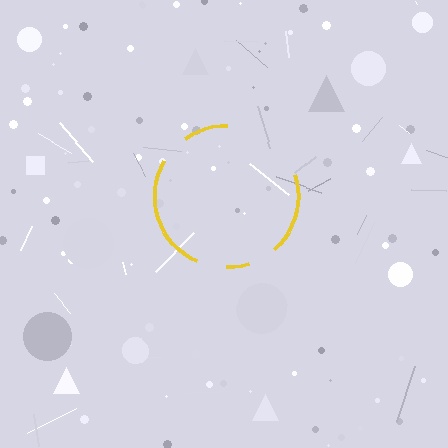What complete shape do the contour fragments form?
The contour fragments form a circle.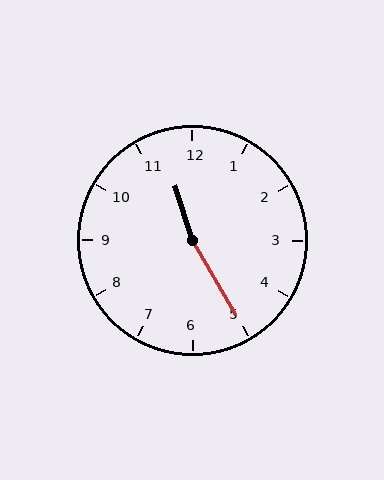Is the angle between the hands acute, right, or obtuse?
It is obtuse.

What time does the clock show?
11:25.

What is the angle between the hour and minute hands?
Approximately 168 degrees.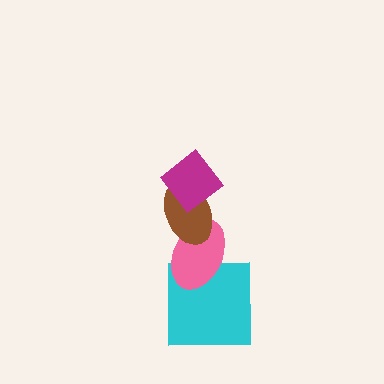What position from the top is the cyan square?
The cyan square is 4th from the top.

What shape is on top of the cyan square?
The pink ellipse is on top of the cyan square.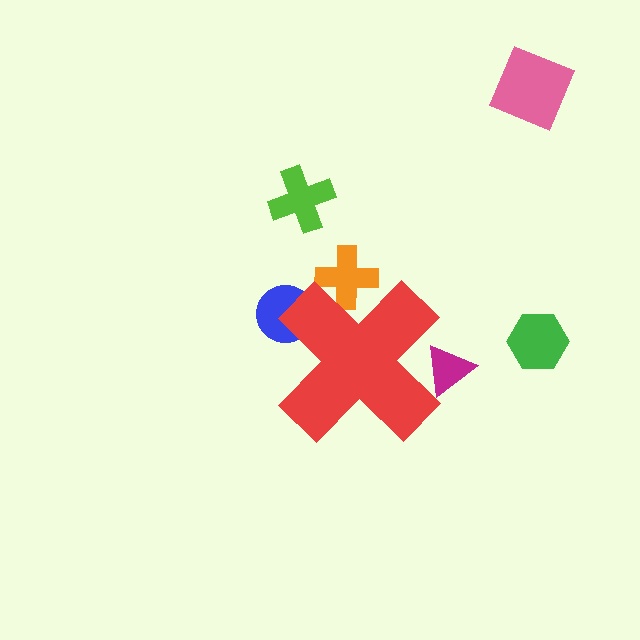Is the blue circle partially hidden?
Yes, the blue circle is partially hidden behind the red cross.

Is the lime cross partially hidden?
No, the lime cross is fully visible.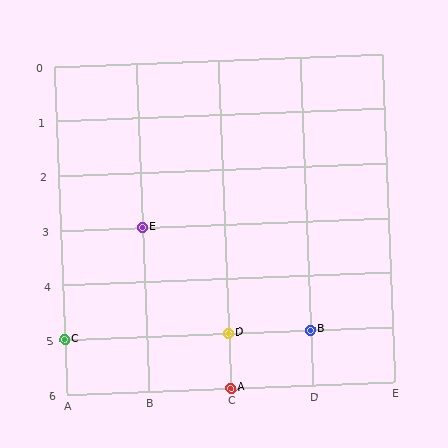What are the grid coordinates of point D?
Point D is at grid coordinates (C, 5).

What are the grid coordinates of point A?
Point A is at grid coordinates (C, 6).